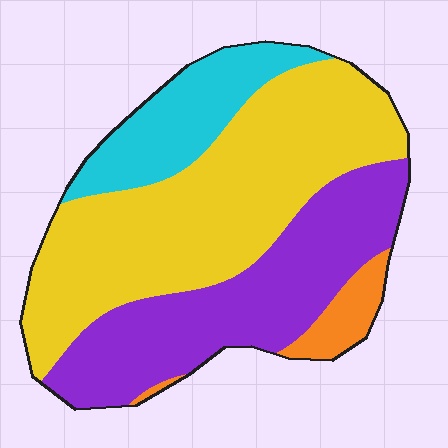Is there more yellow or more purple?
Yellow.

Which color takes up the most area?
Yellow, at roughly 45%.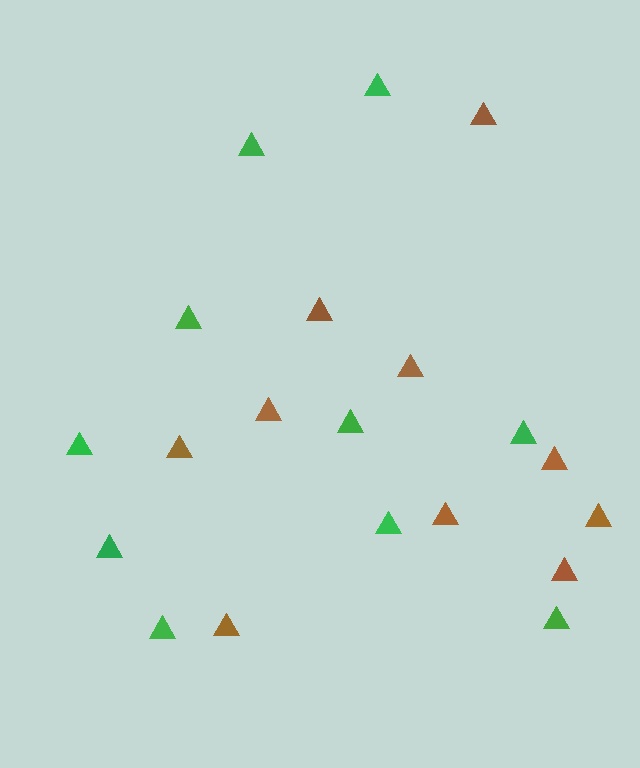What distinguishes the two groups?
There are 2 groups: one group of green triangles (10) and one group of brown triangles (10).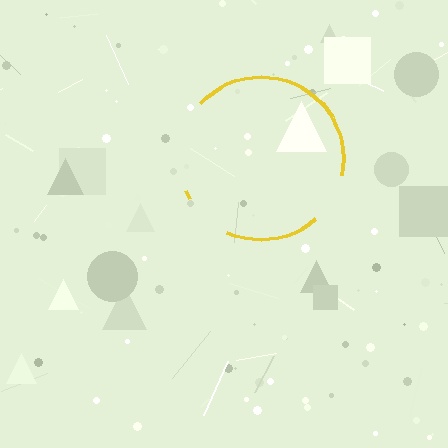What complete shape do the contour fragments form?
The contour fragments form a circle.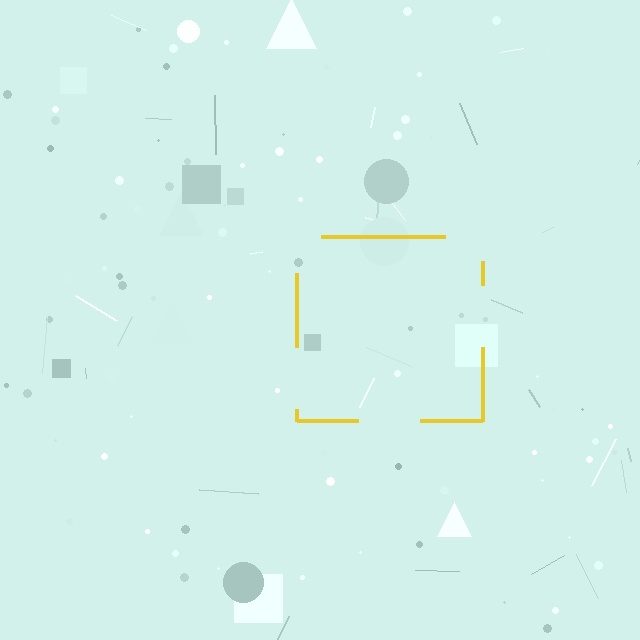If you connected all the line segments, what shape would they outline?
They would outline a square.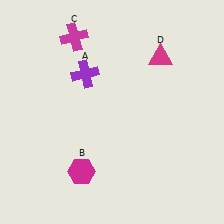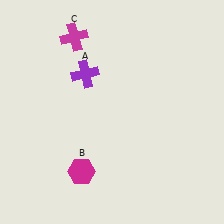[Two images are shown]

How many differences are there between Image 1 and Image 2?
There is 1 difference between the two images.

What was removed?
The magenta triangle (D) was removed in Image 2.